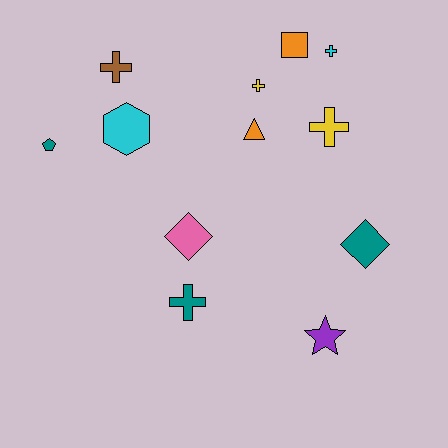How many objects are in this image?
There are 12 objects.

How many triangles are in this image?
There is 1 triangle.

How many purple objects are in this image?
There is 1 purple object.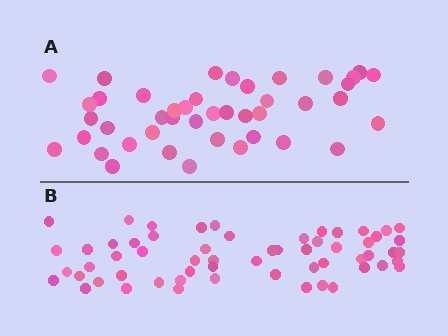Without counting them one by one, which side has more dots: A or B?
Region B (the bottom region) has more dots.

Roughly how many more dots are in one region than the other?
Region B has approximately 15 more dots than region A.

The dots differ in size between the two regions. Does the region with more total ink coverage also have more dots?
No. Region A has more total ink coverage because its dots are larger, but region B actually contains more individual dots. Total area can be misleading — the number of items is what matters here.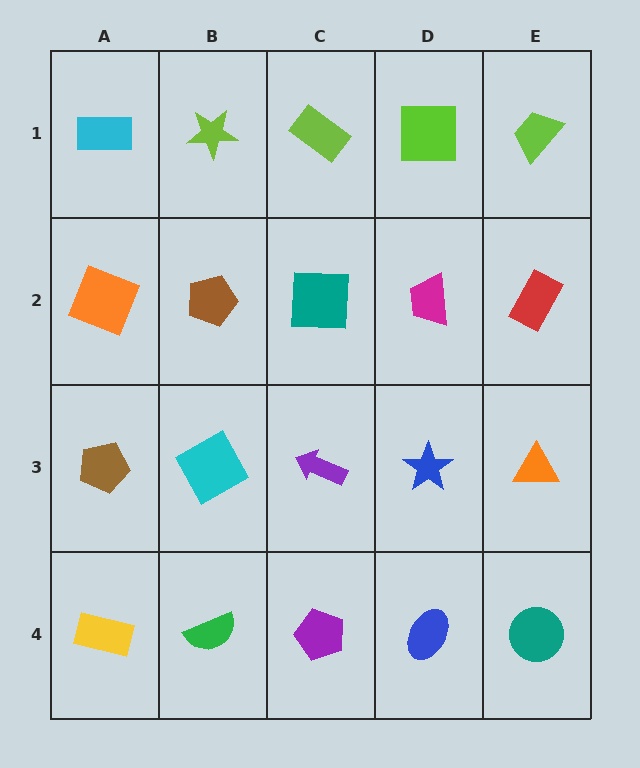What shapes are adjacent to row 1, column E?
A red rectangle (row 2, column E), a lime square (row 1, column D).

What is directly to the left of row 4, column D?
A purple pentagon.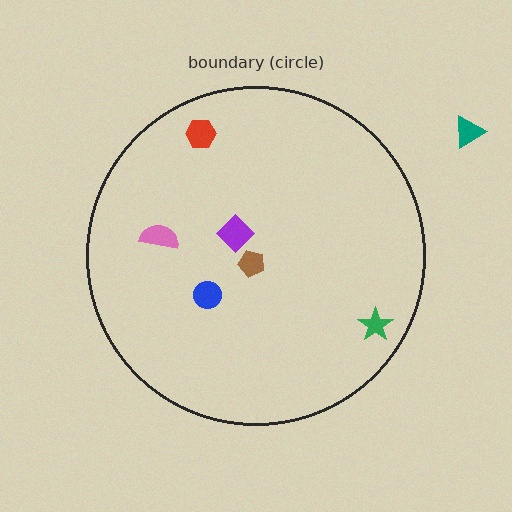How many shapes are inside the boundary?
6 inside, 1 outside.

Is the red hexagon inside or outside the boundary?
Inside.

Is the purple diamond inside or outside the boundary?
Inside.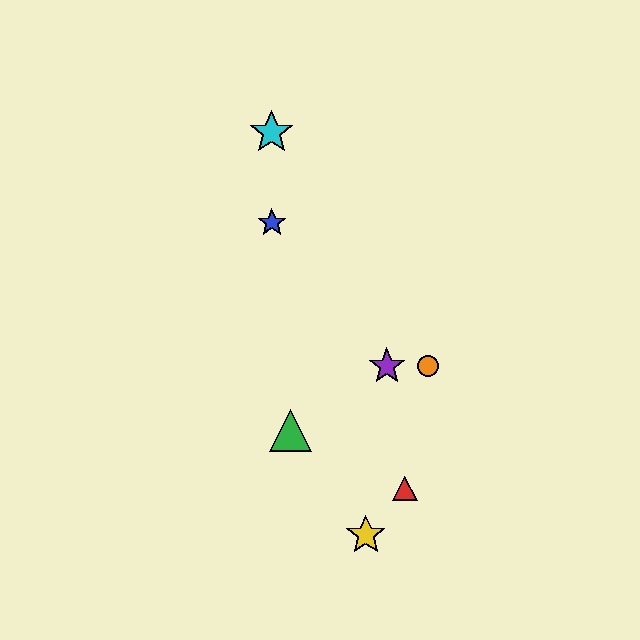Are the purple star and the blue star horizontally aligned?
No, the purple star is at y≈366 and the blue star is at y≈222.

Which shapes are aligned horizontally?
The purple star, the orange circle are aligned horizontally.